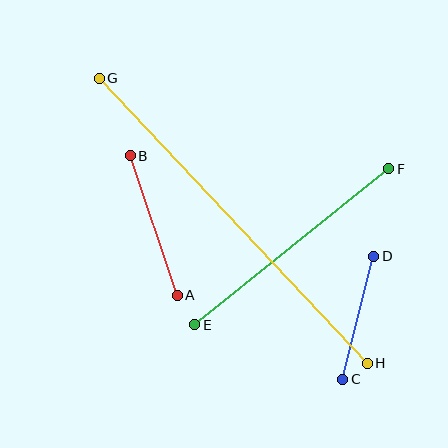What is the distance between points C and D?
The distance is approximately 127 pixels.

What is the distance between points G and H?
The distance is approximately 391 pixels.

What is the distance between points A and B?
The distance is approximately 147 pixels.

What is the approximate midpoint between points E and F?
The midpoint is at approximately (292, 247) pixels.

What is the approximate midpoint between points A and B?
The midpoint is at approximately (154, 226) pixels.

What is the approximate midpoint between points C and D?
The midpoint is at approximately (358, 318) pixels.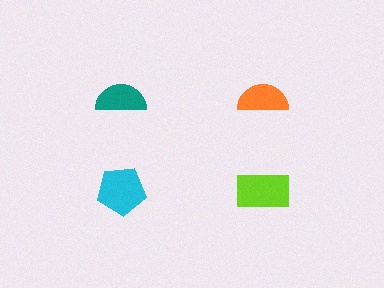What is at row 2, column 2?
A lime rectangle.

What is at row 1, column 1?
A teal semicircle.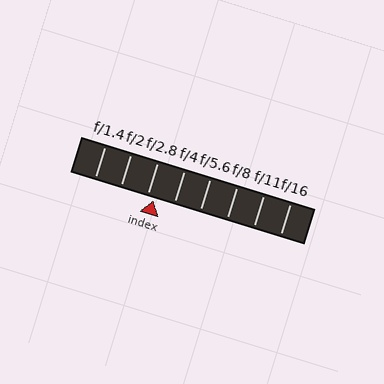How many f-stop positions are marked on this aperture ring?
There are 8 f-stop positions marked.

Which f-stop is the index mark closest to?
The index mark is closest to f/2.8.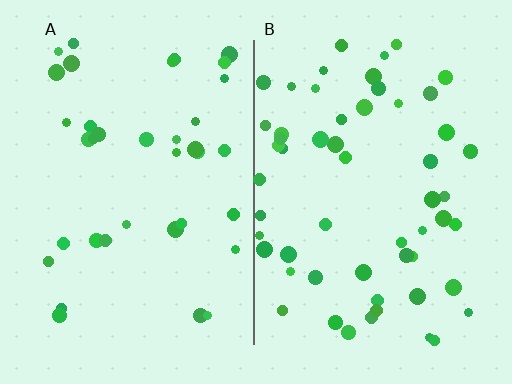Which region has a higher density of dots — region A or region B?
B (the right).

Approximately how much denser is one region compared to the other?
Approximately 1.5× — region B over region A.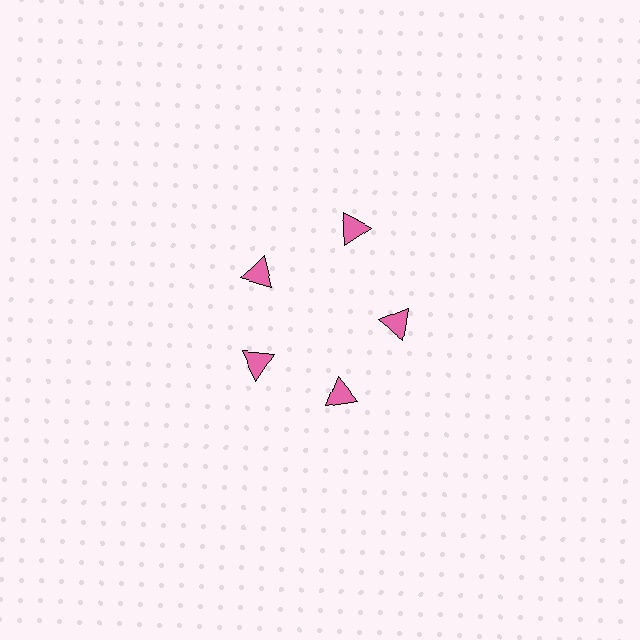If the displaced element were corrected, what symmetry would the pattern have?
It would have 5-fold rotational symmetry — the pattern would map onto itself every 72 degrees.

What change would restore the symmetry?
The symmetry would be restored by moving it inward, back onto the ring so that all 5 triangles sit at equal angles and equal distance from the center.